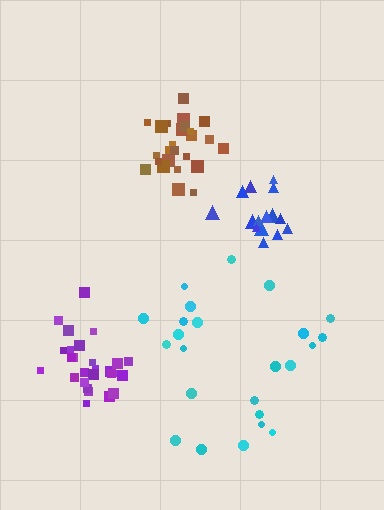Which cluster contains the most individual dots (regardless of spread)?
Purple (28).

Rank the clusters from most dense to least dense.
brown, purple, blue, cyan.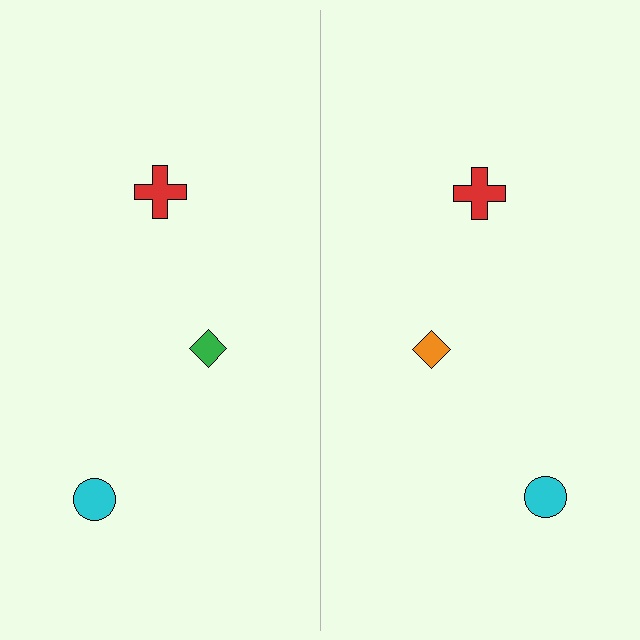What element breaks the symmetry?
The orange diamond on the right side breaks the symmetry — its mirror counterpart is green.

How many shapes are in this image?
There are 6 shapes in this image.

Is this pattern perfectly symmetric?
No, the pattern is not perfectly symmetric. The orange diamond on the right side breaks the symmetry — its mirror counterpart is green.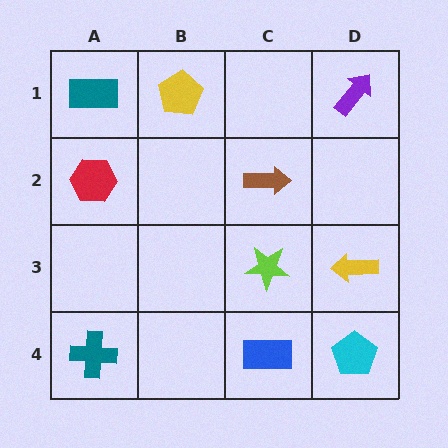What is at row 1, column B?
A yellow pentagon.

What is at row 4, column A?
A teal cross.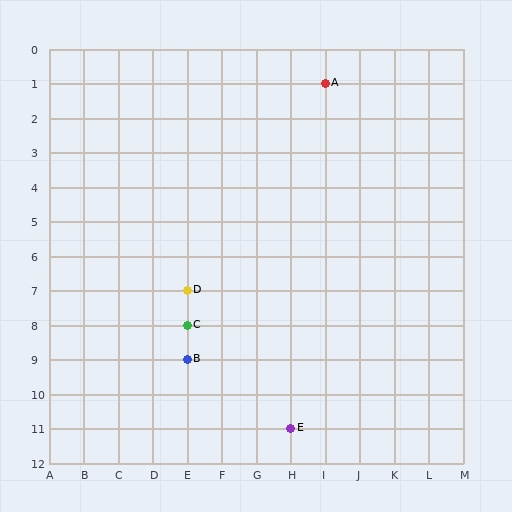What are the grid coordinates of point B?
Point B is at grid coordinates (E, 9).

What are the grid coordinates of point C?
Point C is at grid coordinates (E, 8).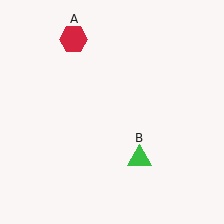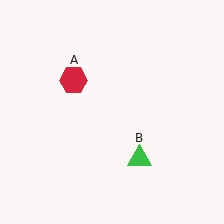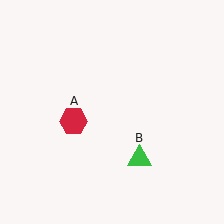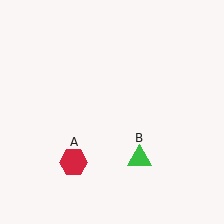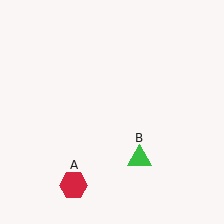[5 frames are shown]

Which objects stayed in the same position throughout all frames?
Green triangle (object B) remained stationary.